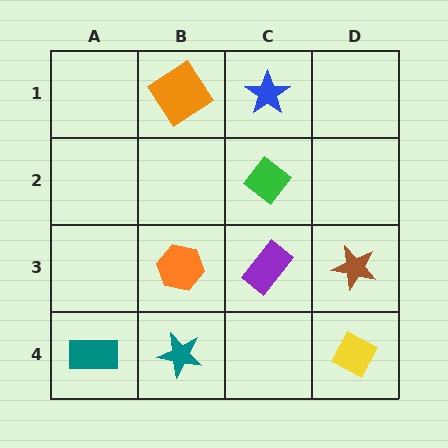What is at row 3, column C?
A purple rectangle.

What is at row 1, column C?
A blue star.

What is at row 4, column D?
A yellow diamond.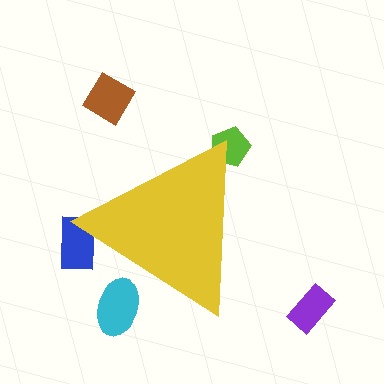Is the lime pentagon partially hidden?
Yes, the lime pentagon is partially hidden behind the yellow triangle.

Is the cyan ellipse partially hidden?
Yes, the cyan ellipse is partially hidden behind the yellow triangle.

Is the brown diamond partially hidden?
No, the brown diamond is fully visible.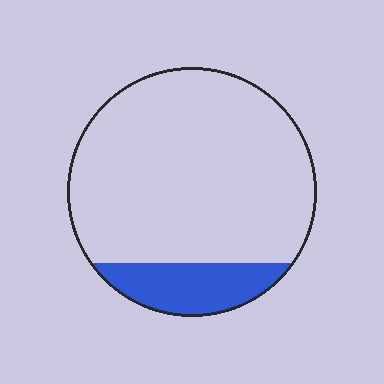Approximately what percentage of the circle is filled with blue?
Approximately 15%.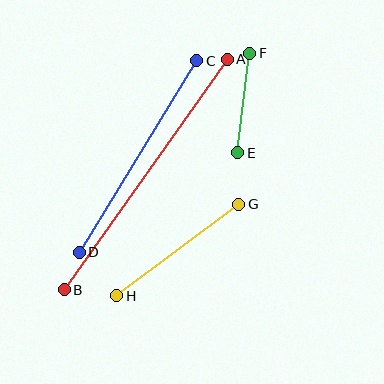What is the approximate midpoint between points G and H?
The midpoint is at approximately (178, 250) pixels.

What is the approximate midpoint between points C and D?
The midpoint is at approximately (138, 156) pixels.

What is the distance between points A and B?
The distance is approximately 282 pixels.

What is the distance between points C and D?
The distance is approximately 225 pixels.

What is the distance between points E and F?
The distance is approximately 100 pixels.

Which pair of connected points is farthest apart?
Points A and B are farthest apart.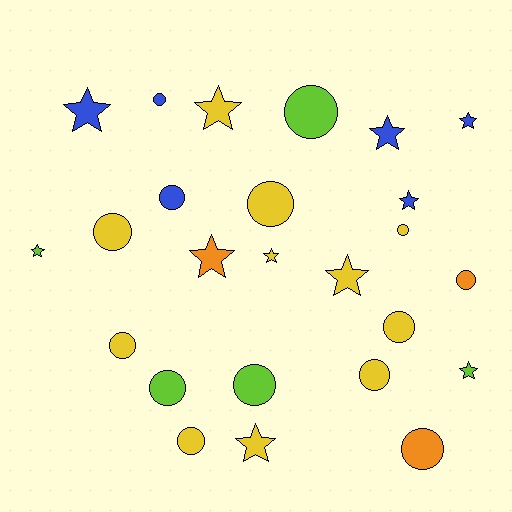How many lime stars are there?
There are 2 lime stars.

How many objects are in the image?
There are 25 objects.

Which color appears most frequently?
Yellow, with 11 objects.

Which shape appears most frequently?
Circle, with 14 objects.